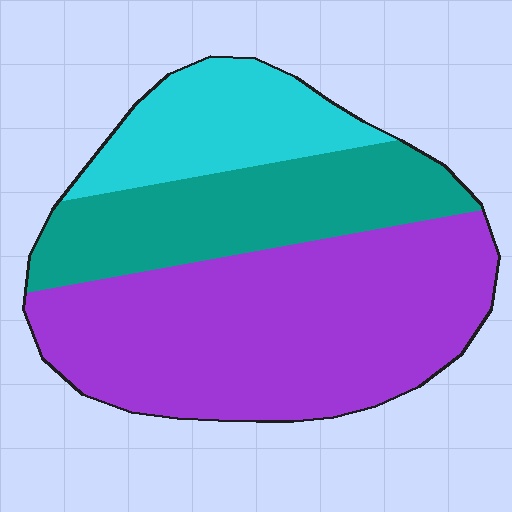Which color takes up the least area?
Cyan, at roughly 20%.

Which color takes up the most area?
Purple, at roughly 55%.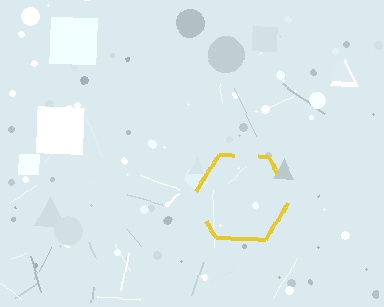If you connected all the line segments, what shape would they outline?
They would outline a hexagon.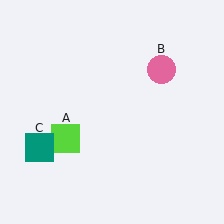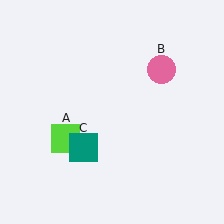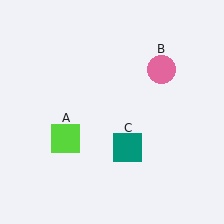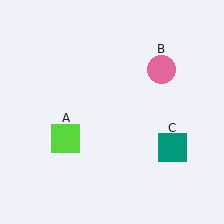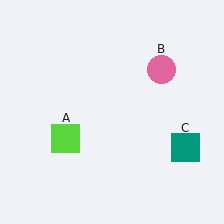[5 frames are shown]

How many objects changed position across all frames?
1 object changed position: teal square (object C).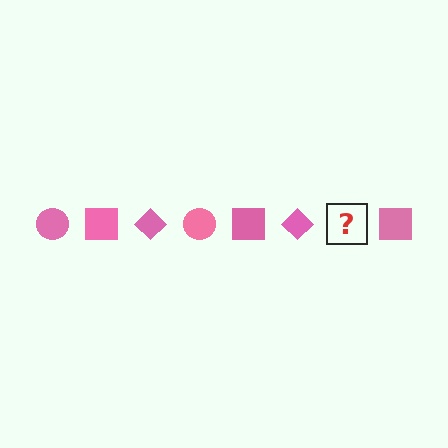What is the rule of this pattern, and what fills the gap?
The rule is that the pattern cycles through circle, square, diamond shapes in pink. The gap should be filled with a pink circle.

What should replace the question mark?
The question mark should be replaced with a pink circle.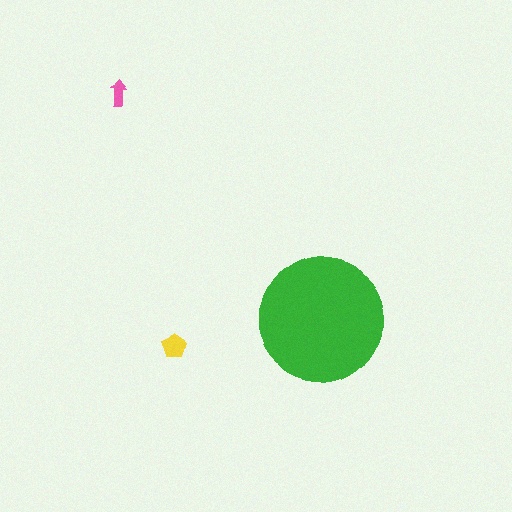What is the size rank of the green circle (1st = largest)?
1st.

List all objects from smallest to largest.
The pink arrow, the yellow pentagon, the green circle.